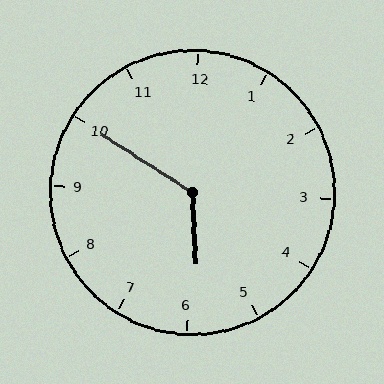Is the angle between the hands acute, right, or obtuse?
It is obtuse.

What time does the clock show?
5:50.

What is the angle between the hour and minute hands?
Approximately 125 degrees.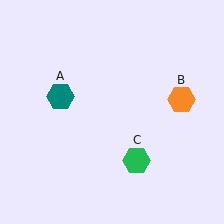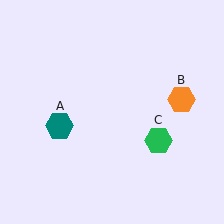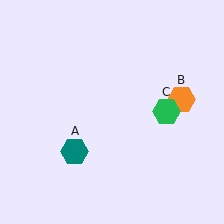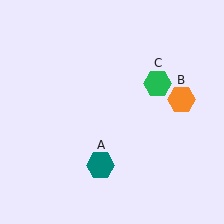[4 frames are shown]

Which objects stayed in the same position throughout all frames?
Orange hexagon (object B) remained stationary.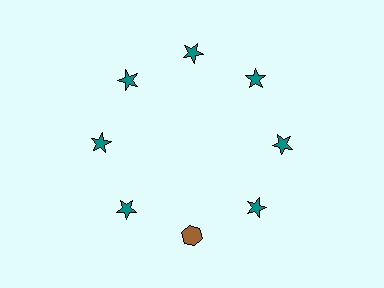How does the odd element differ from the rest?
It differs in both color (brown instead of teal) and shape (hexagon instead of star).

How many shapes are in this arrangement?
There are 8 shapes arranged in a ring pattern.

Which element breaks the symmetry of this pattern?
The brown hexagon at roughly the 6 o'clock position breaks the symmetry. All other shapes are teal stars.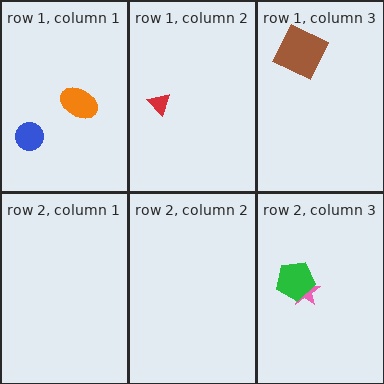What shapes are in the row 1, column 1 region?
The orange ellipse, the blue circle.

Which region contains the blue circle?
The row 1, column 1 region.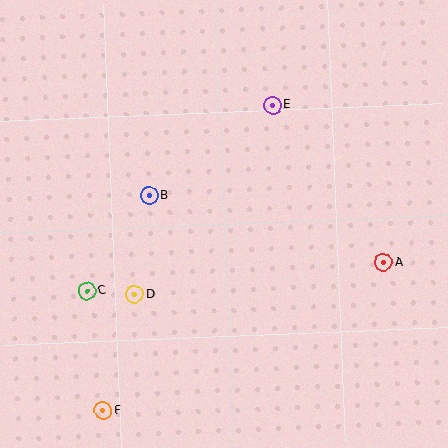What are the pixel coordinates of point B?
Point B is at (149, 196).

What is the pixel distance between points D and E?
The distance between D and E is 234 pixels.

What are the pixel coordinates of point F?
Point F is at (103, 411).